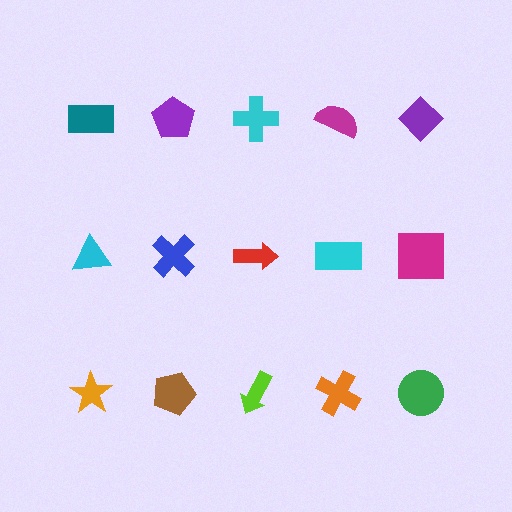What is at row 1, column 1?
A teal rectangle.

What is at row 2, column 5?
A magenta square.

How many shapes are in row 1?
5 shapes.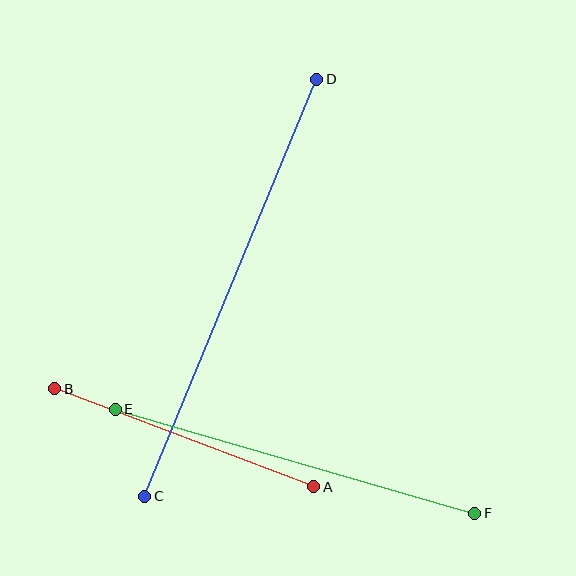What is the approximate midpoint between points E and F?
The midpoint is at approximately (295, 461) pixels.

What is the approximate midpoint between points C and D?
The midpoint is at approximately (231, 288) pixels.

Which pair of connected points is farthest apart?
Points C and D are farthest apart.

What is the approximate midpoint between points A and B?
The midpoint is at approximately (184, 438) pixels.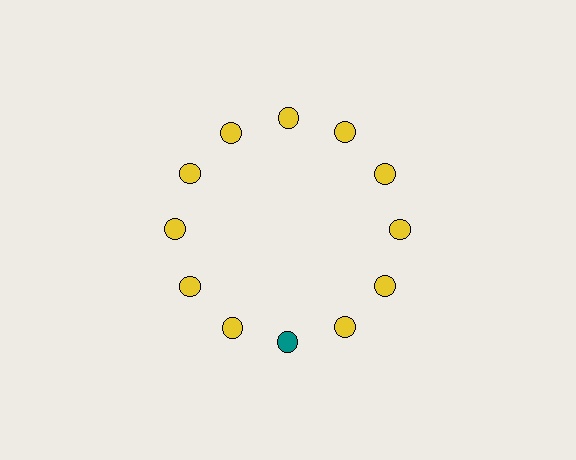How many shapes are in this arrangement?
There are 12 shapes arranged in a ring pattern.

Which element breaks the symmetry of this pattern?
The teal circle at roughly the 6 o'clock position breaks the symmetry. All other shapes are yellow circles.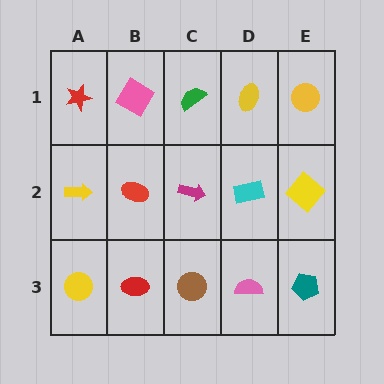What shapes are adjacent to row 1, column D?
A cyan rectangle (row 2, column D), a green semicircle (row 1, column C), a yellow circle (row 1, column E).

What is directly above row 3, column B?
A red ellipse.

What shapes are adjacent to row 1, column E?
A yellow diamond (row 2, column E), a yellow ellipse (row 1, column D).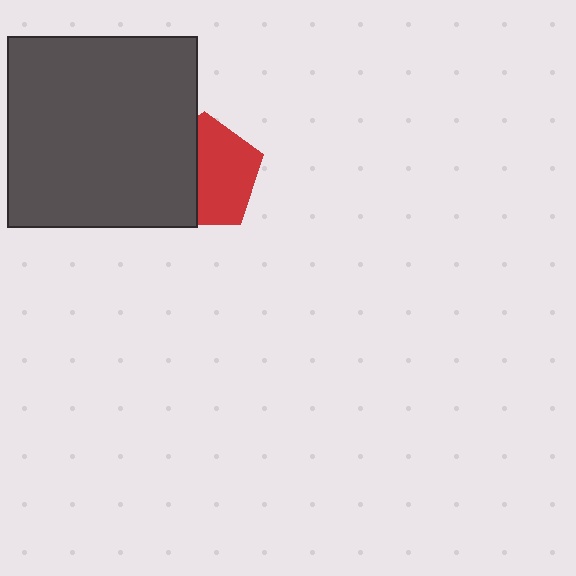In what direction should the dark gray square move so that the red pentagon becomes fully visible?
The dark gray square should move left. That is the shortest direction to clear the overlap and leave the red pentagon fully visible.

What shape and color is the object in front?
The object in front is a dark gray square.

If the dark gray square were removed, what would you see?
You would see the complete red pentagon.